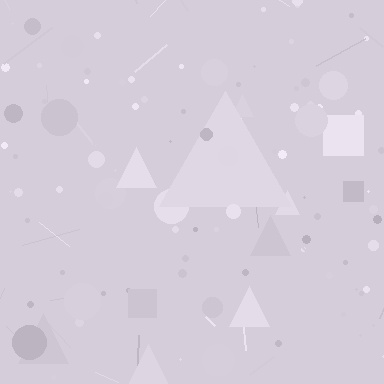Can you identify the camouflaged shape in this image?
The camouflaged shape is a triangle.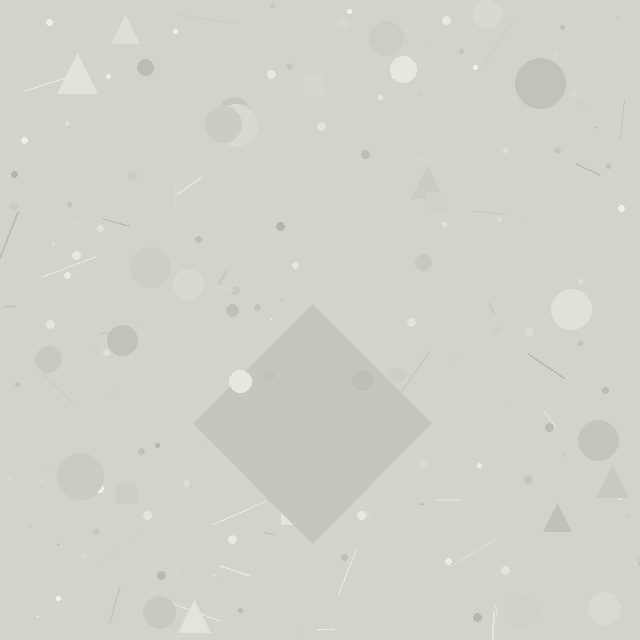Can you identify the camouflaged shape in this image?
The camouflaged shape is a diamond.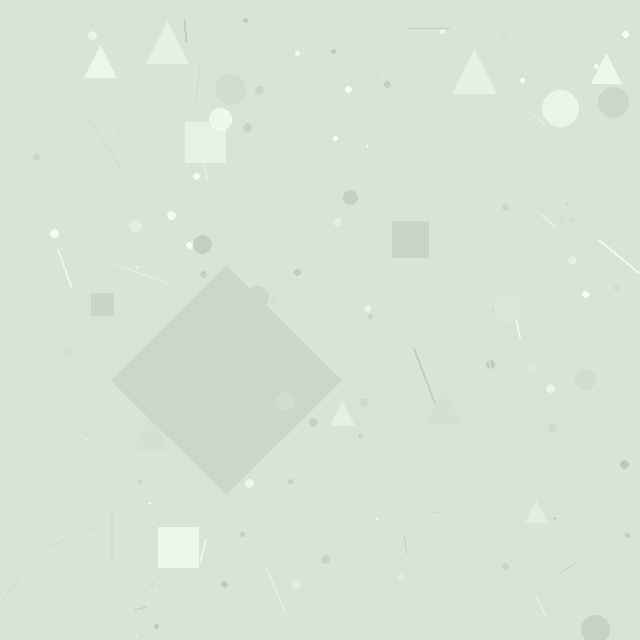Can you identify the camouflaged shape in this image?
The camouflaged shape is a diamond.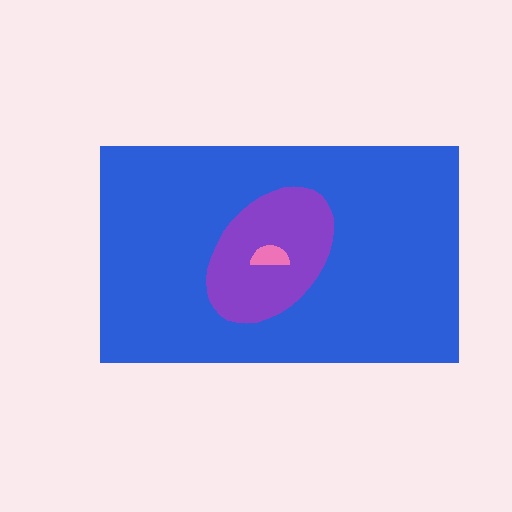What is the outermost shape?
The blue rectangle.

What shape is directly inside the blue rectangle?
The purple ellipse.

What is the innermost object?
The pink semicircle.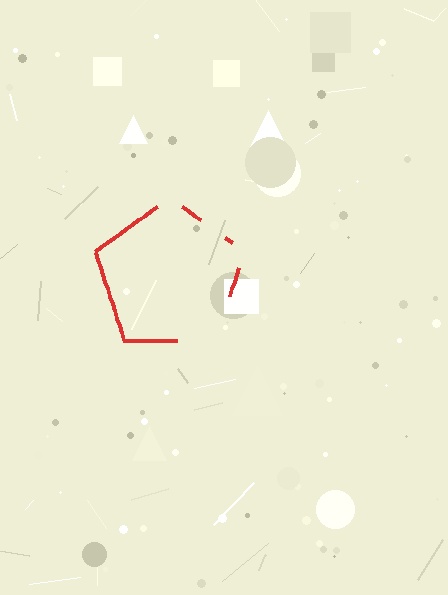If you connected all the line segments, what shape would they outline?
They would outline a pentagon.